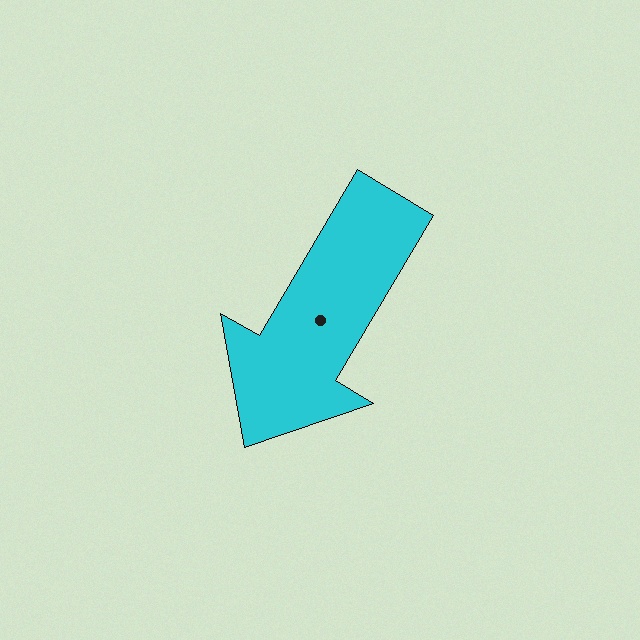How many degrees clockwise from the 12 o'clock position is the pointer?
Approximately 211 degrees.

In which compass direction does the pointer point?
Southwest.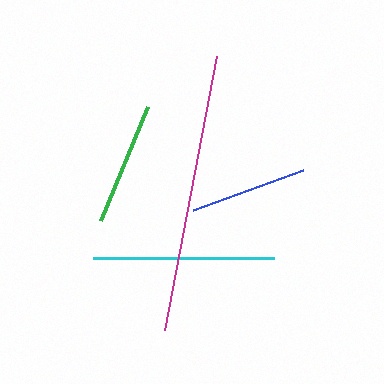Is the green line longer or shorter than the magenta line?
The magenta line is longer than the green line.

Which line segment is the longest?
The magenta line is the longest at approximately 279 pixels.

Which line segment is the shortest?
The blue line is the shortest at approximately 117 pixels.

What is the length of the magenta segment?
The magenta segment is approximately 279 pixels long.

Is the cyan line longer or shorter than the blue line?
The cyan line is longer than the blue line.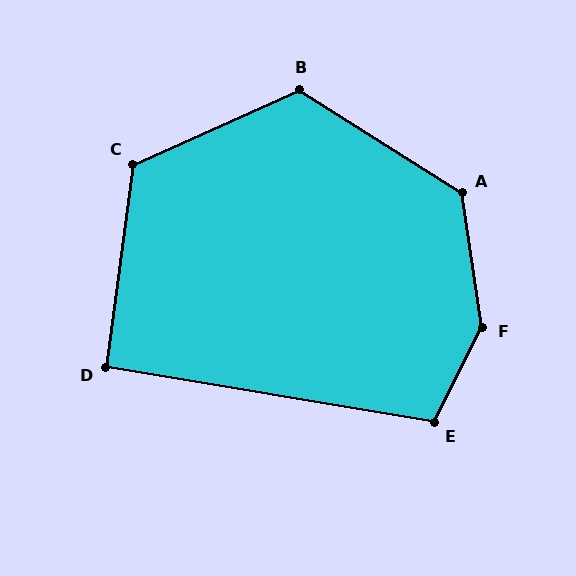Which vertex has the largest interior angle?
F, at approximately 144 degrees.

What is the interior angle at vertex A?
Approximately 131 degrees (obtuse).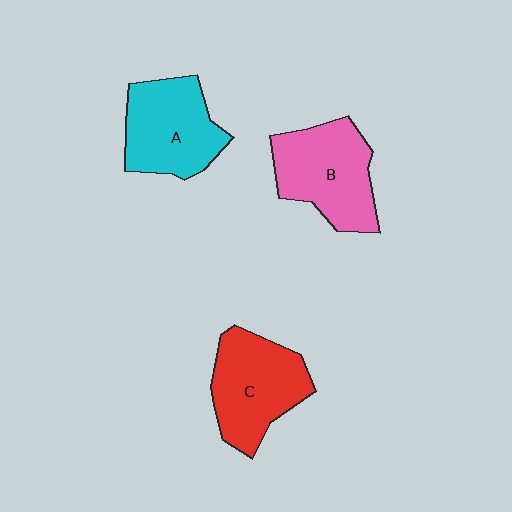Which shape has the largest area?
Shape B (pink).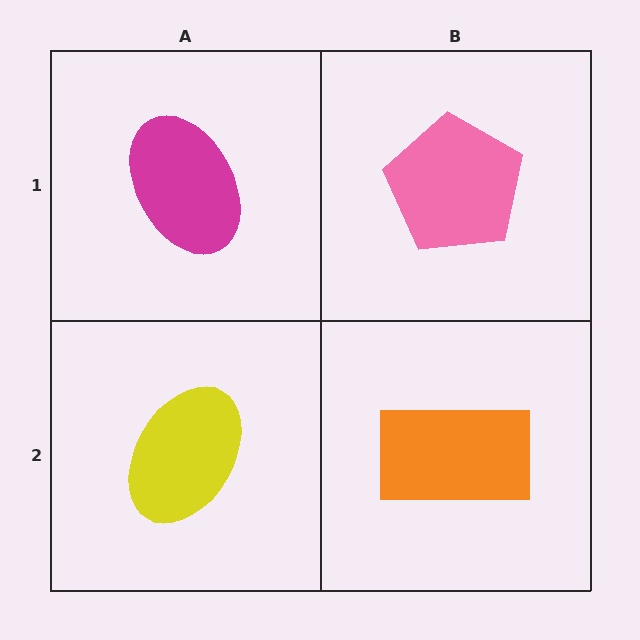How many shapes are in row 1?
2 shapes.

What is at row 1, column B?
A pink pentagon.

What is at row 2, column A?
A yellow ellipse.